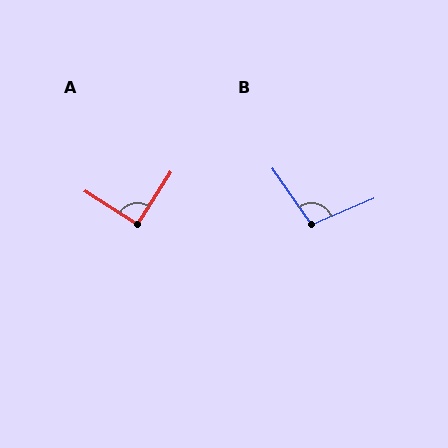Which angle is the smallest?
A, at approximately 89 degrees.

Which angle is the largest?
B, at approximately 102 degrees.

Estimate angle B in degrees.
Approximately 102 degrees.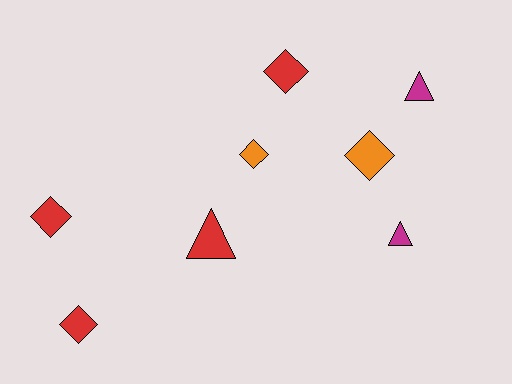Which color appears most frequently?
Red, with 4 objects.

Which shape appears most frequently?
Diamond, with 5 objects.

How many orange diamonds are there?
There are 2 orange diamonds.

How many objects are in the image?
There are 8 objects.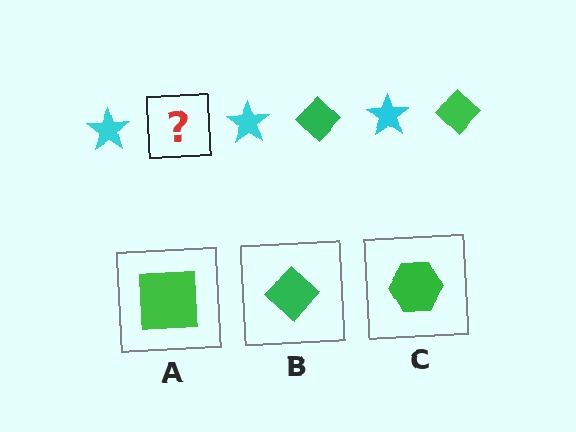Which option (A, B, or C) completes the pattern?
B.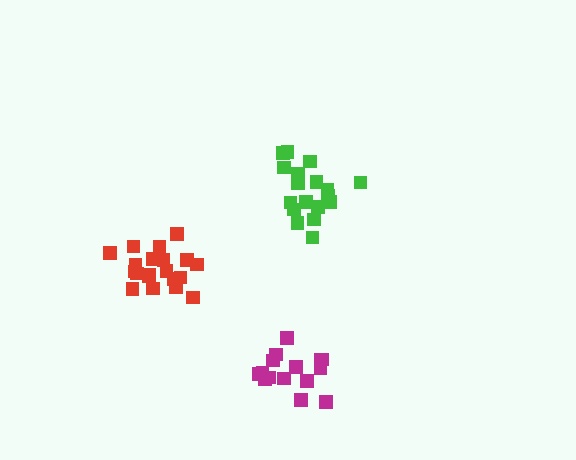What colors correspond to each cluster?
The clusters are colored: green, red, magenta.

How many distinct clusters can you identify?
There are 3 distinct clusters.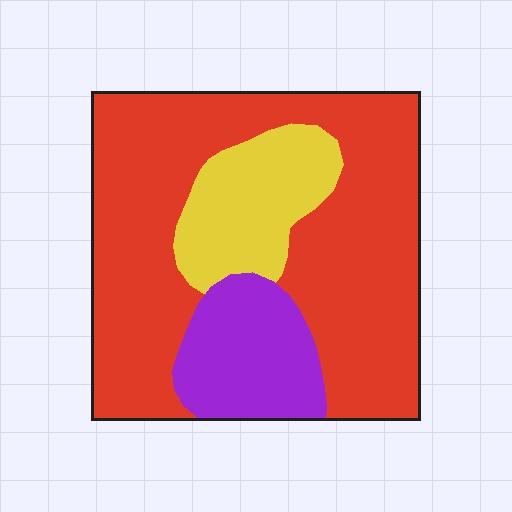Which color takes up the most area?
Red, at roughly 65%.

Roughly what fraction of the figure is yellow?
Yellow takes up about one sixth (1/6) of the figure.